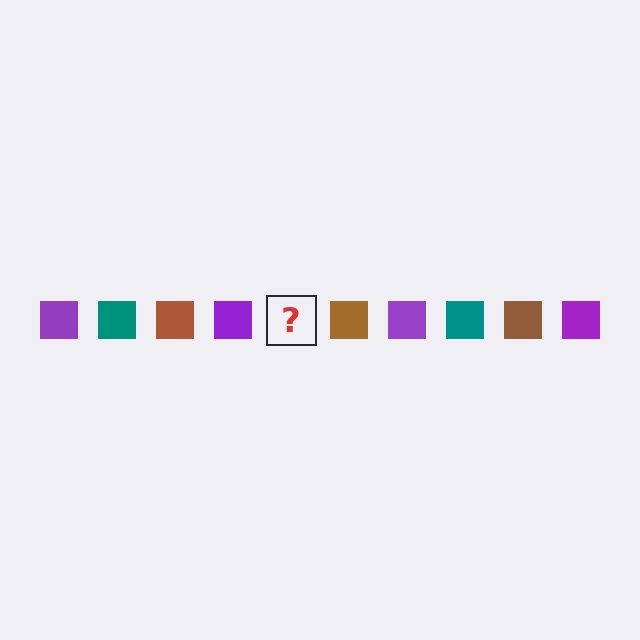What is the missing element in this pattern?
The missing element is a teal square.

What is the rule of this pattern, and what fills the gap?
The rule is that the pattern cycles through purple, teal, brown squares. The gap should be filled with a teal square.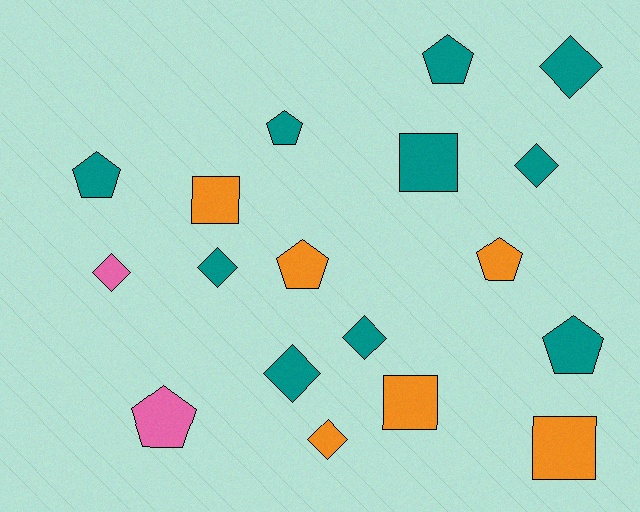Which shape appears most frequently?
Pentagon, with 7 objects.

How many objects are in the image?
There are 18 objects.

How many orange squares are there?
There are 3 orange squares.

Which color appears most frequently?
Teal, with 10 objects.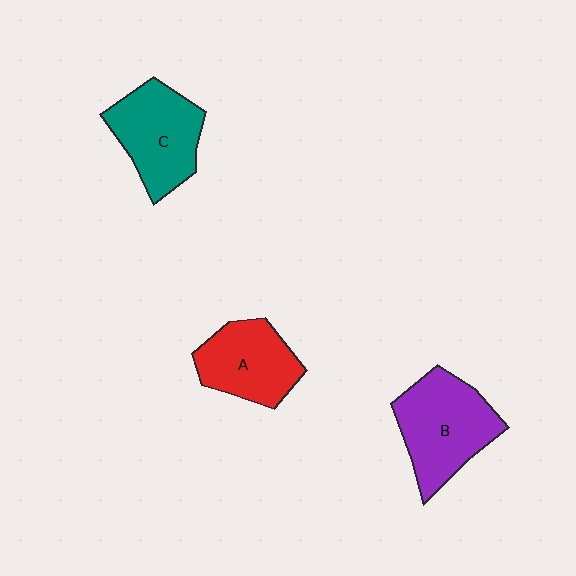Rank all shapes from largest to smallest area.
From largest to smallest: B (purple), C (teal), A (red).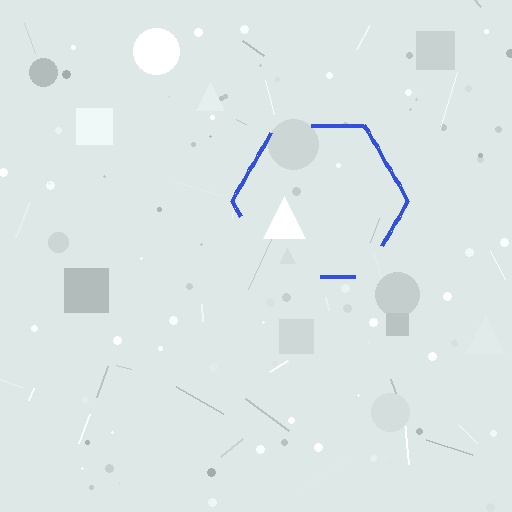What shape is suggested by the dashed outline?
The dashed outline suggests a hexagon.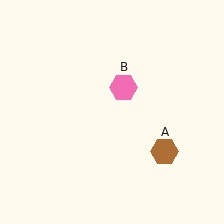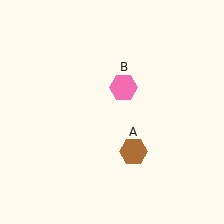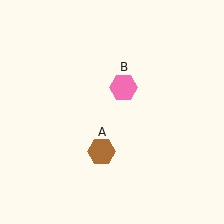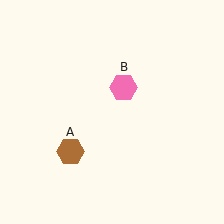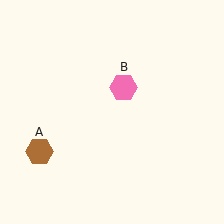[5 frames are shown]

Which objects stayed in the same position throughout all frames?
Pink hexagon (object B) remained stationary.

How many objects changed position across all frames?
1 object changed position: brown hexagon (object A).